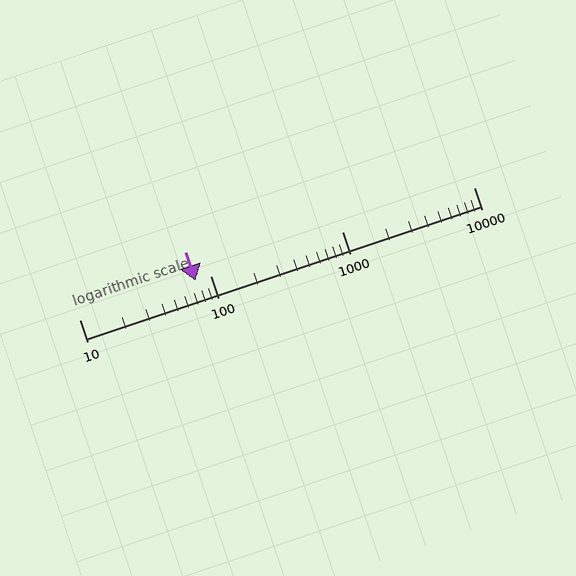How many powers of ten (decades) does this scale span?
The scale spans 3 decades, from 10 to 10000.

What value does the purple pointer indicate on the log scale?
The pointer indicates approximately 77.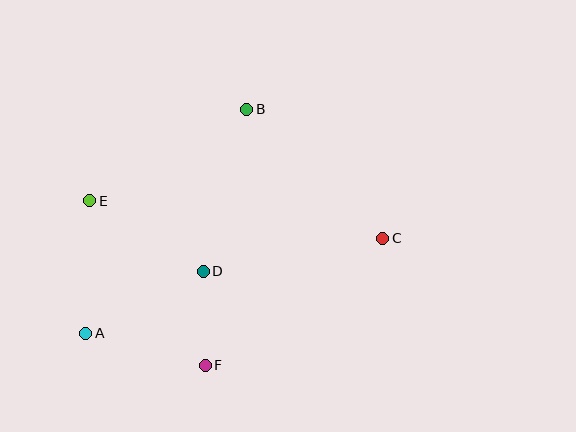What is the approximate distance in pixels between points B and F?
The distance between B and F is approximately 259 pixels.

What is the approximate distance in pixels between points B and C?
The distance between B and C is approximately 188 pixels.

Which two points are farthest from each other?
Points A and C are farthest from each other.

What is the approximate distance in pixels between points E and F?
The distance between E and F is approximately 201 pixels.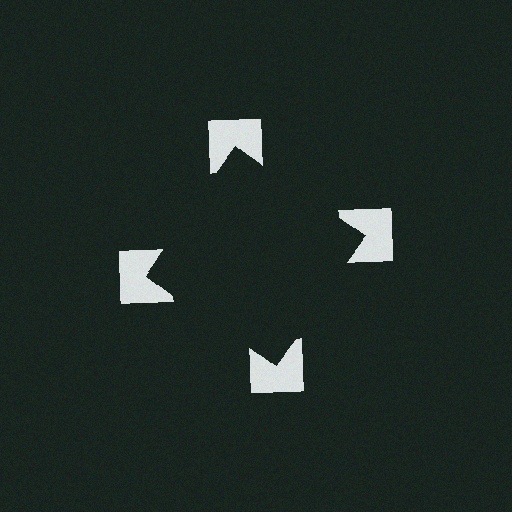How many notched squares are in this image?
There are 4 — one at each vertex of the illusory square.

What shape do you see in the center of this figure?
An illusory square — its edges are inferred from the aligned wedge cuts in the notched squares, not physically drawn.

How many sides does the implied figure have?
4 sides.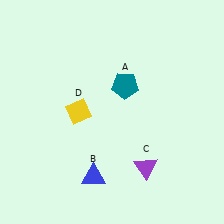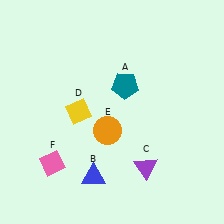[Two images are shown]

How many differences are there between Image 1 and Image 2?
There are 2 differences between the two images.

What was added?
An orange circle (E), a pink diamond (F) were added in Image 2.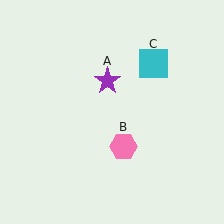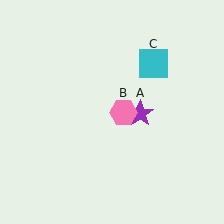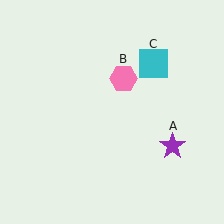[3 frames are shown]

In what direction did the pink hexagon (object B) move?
The pink hexagon (object B) moved up.